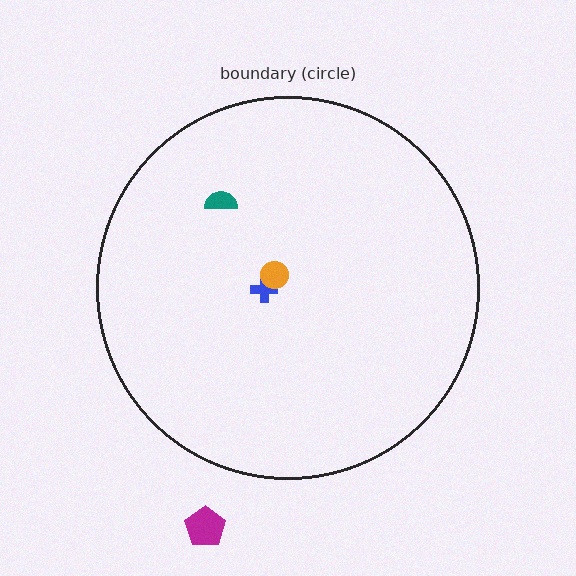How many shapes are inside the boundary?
3 inside, 1 outside.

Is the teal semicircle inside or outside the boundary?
Inside.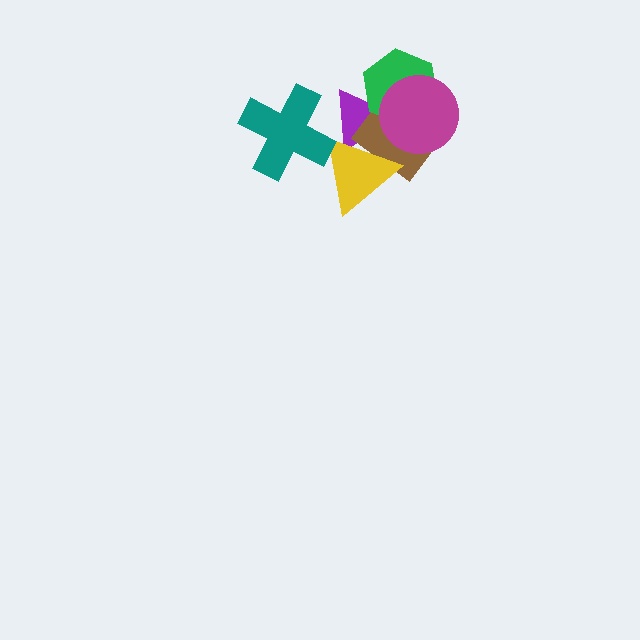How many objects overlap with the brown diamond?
4 objects overlap with the brown diamond.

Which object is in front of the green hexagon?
The magenta circle is in front of the green hexagon.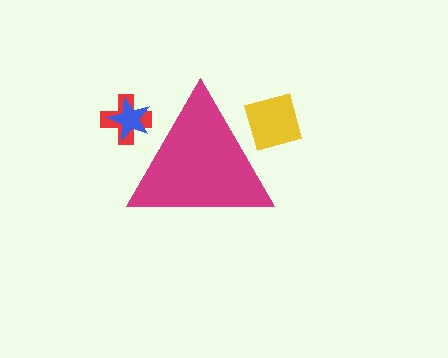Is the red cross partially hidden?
Yes, the red cross is partially hidden behind the magenta triangle.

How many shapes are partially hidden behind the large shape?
3 shapes are partially hidden.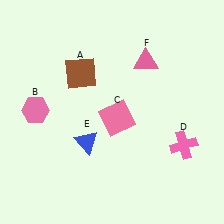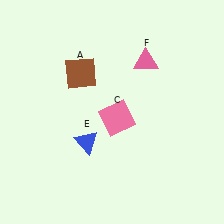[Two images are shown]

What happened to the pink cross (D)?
The pink cross (D) was removed in Image 2. It was in the bottom-right area of Image 1.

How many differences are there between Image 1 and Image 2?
There are 2 differences between the two images.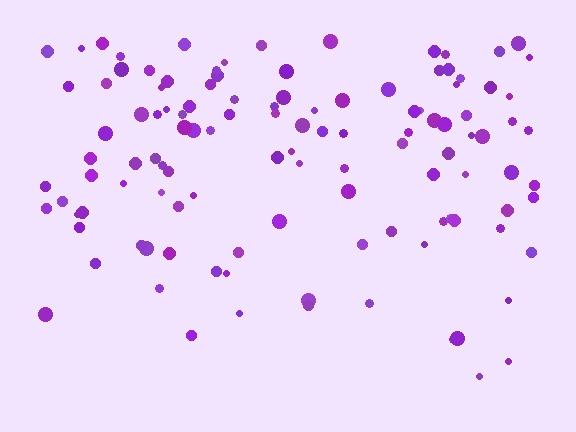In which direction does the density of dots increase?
From bottom to top, with the top side densest.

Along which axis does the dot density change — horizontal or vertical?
Vertical.